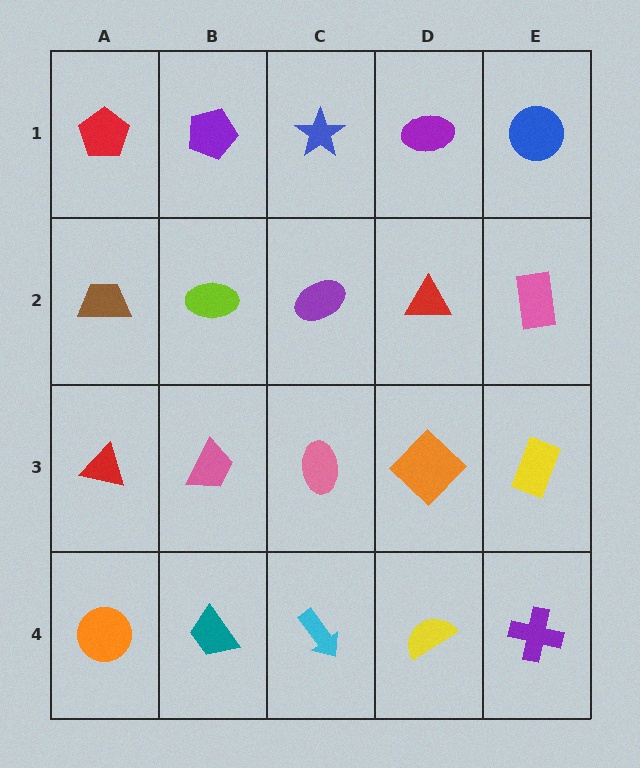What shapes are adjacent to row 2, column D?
A purple ellipse (row 1, column D), an orange diamond (row 3, column D), a purple ellipse (row 2, column C), a pink rectangle (row 2, column E).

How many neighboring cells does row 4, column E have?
2.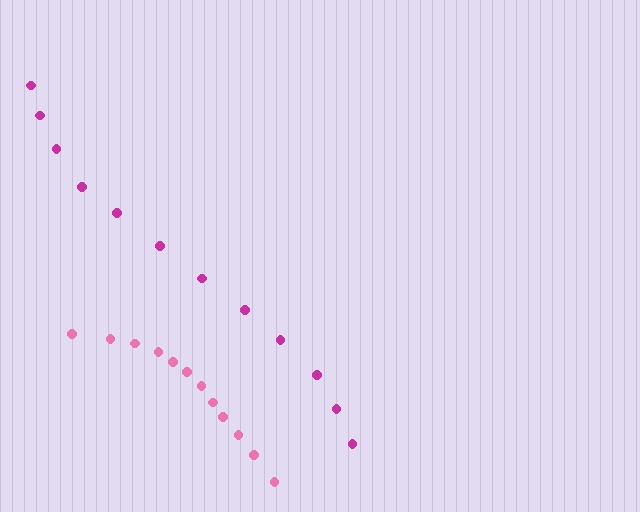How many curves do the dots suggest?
There are 2 distinct paths.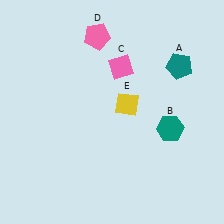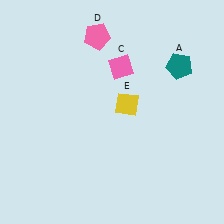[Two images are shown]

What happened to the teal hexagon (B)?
The teal hexagon (B) was removed in Image 2. It was in the bottom-right area of Image 1.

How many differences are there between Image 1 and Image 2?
There is 1 difference between the two images.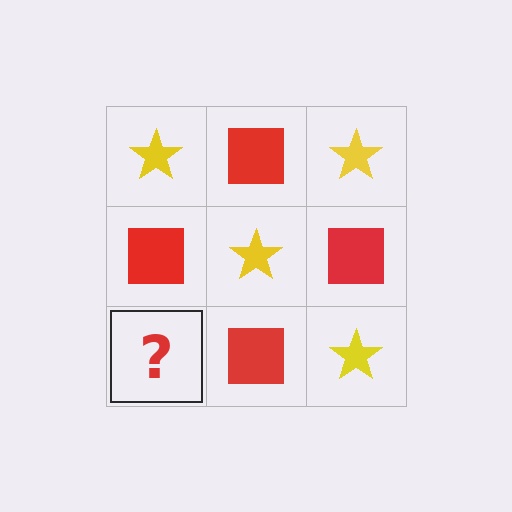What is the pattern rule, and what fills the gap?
The rule is that it alternates yellow star and red square in a checkerboard pattern. The gap should be filled with a yellow star.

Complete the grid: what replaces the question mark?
The question mark should be replaced with a yellow star.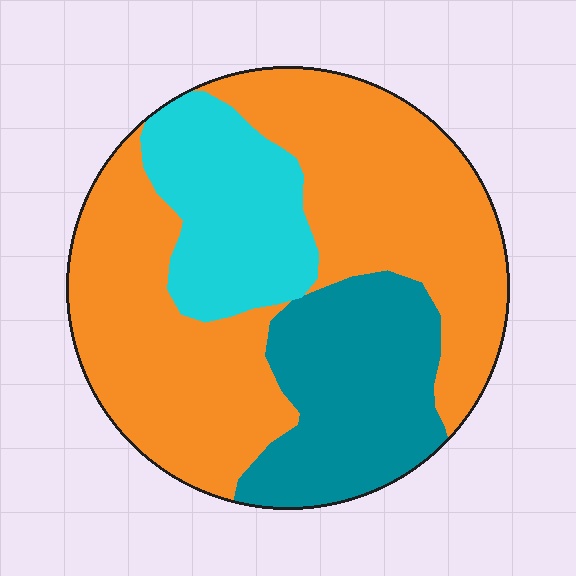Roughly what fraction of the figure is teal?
Teal covers 23% of the figure.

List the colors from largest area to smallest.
From largest to smallest: orange, teal, cyan.